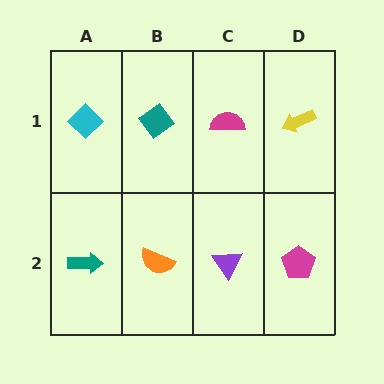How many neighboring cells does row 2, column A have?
2.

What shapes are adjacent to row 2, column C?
A magenta semicircle (row 1, column C), an orange semicircle (row 2, column B), a magenta pentagon (row 2, column D).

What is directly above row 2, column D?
A yellow arrow.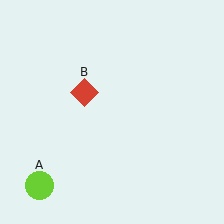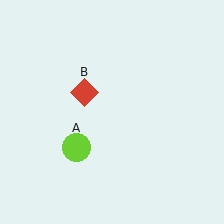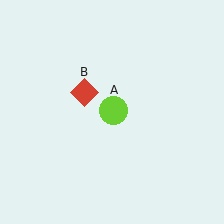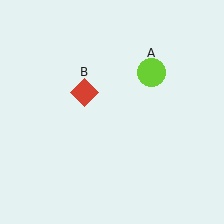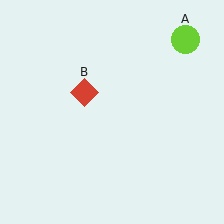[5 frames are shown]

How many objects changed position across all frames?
1 object changed position: lime circle (object A).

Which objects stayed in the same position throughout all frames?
Red diamond (object B) remained stationary.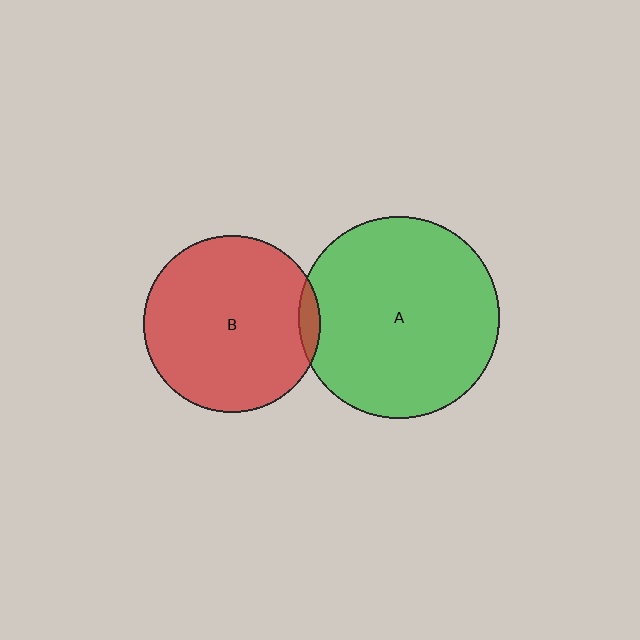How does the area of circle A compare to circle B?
Approximately 1.3 times.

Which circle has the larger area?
Circle A (green).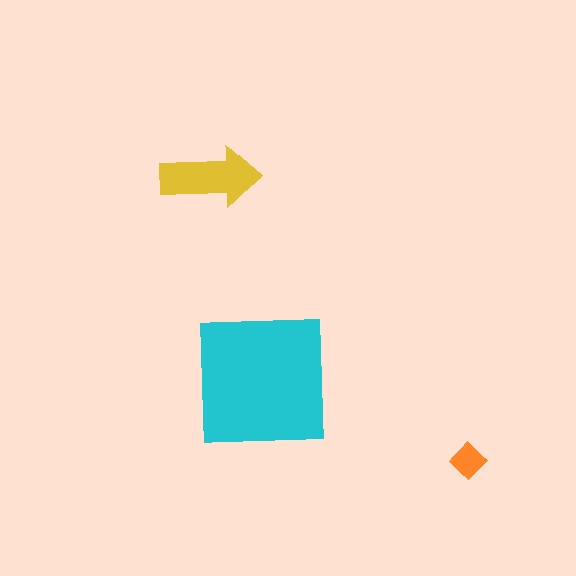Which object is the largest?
The cyan square.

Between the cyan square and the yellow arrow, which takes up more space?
The cyan square.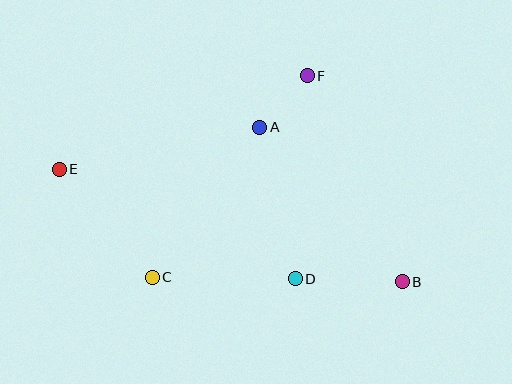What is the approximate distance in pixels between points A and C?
The distance between A and C is approximately 184 pixels.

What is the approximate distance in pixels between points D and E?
The distance between D and E is approximately 260 pixels.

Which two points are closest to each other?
Points A and F are closest to each other.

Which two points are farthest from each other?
Points B and E are farthest from each other.